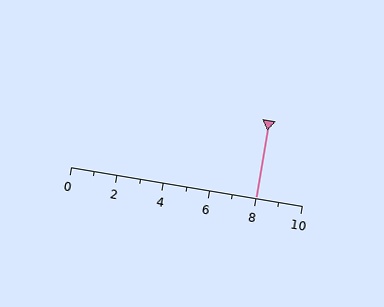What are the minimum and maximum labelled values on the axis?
The axis runs from 0 to 10.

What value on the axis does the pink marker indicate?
The marker indicates approximately 8.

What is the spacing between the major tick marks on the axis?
The major ticks are spaced 2 apart.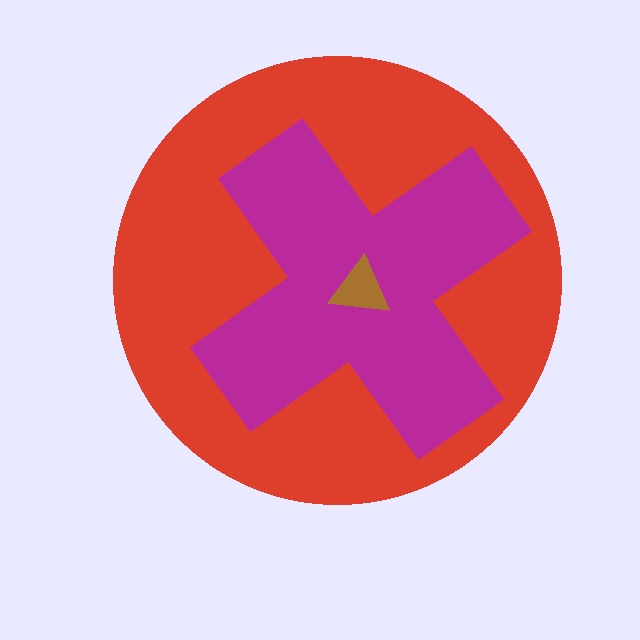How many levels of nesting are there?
3.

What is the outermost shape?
The red circle.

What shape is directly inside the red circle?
The magenta cross.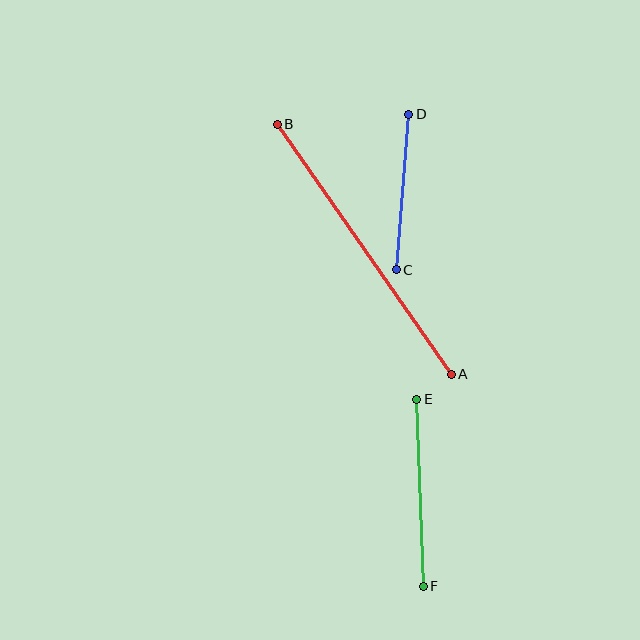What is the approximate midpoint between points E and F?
The midpoint is at approximately (420, 493) pixels.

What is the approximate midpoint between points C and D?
The midpoint is at approximately (403, 192) pixels.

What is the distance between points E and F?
The distance is approximately 187 pixels.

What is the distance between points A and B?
The distance is approximately 305 pixels.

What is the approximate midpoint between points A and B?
The midpoint is at approximately (364, 249) pixels.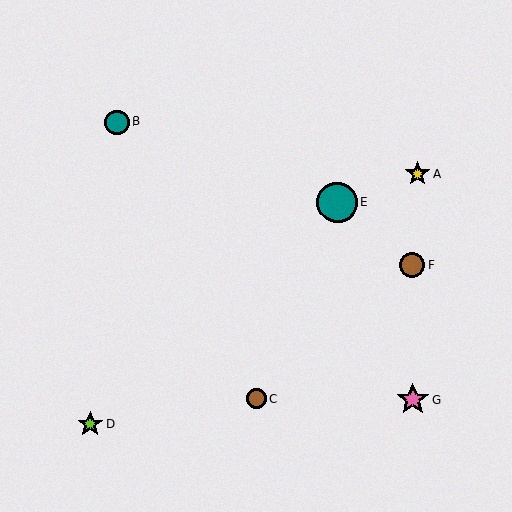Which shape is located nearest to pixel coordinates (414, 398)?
The pink star (labeled G) at (413, 400) is nearest to that location.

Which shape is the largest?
The teal circle (labeled E) is the largest.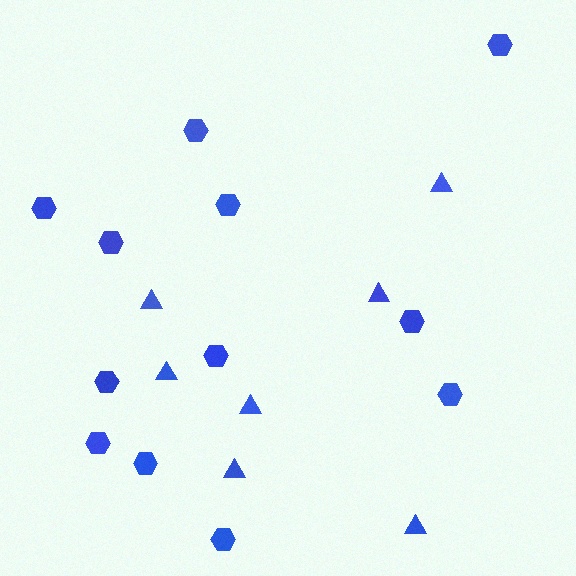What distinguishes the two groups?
There are 2 groups: one group of triangles (7) and one group of hexagons (12).